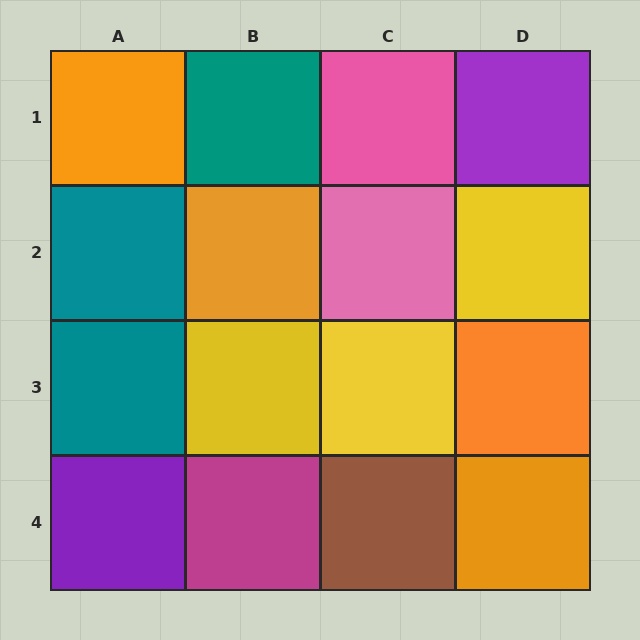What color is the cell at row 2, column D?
Yellow.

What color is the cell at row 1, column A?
Orange.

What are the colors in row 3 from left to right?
Teal, yellow, yellow, orange.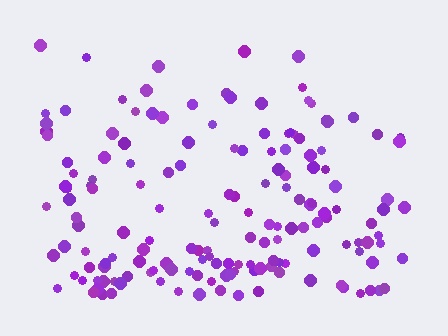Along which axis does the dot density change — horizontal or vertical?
Vertical.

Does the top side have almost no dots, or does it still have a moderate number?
Still a moderate number, just noticeably fewer than the bottom.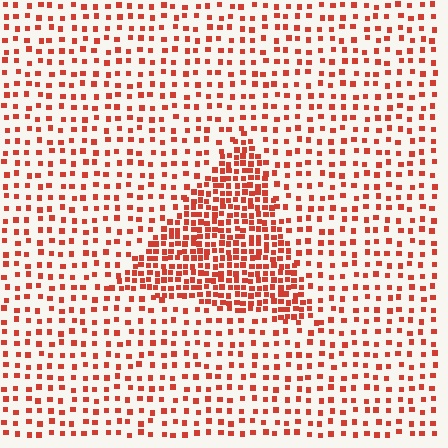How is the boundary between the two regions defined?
The boundary is defined by a change in element density (approximately 2.4x ratio). All elements are the same color, size, and shape.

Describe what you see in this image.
The image contains small red elements arranged at two different densities. A triangle-shaped region is visible where the elements are more densely packed than the surrounding area.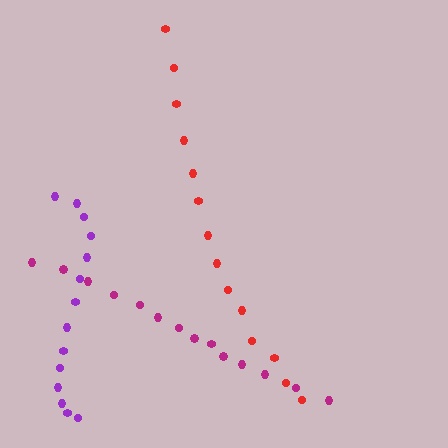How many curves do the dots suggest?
There are 3 distinct paths.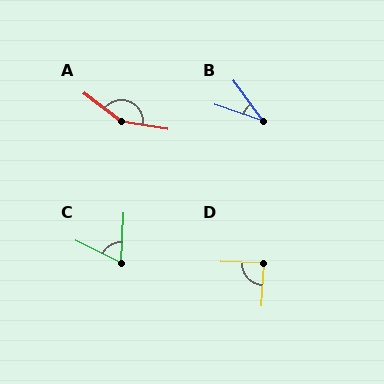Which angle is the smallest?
B, at approximately 35 degrees.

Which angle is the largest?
A, at approximately 152 degrees.